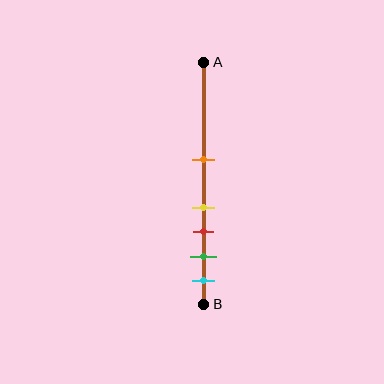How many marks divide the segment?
There are 5 marks dividing the segment.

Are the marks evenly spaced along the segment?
No, the marks are not evenly spaced.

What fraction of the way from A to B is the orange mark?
The orange mark is approximately 40% (0.4) of the way from A to B.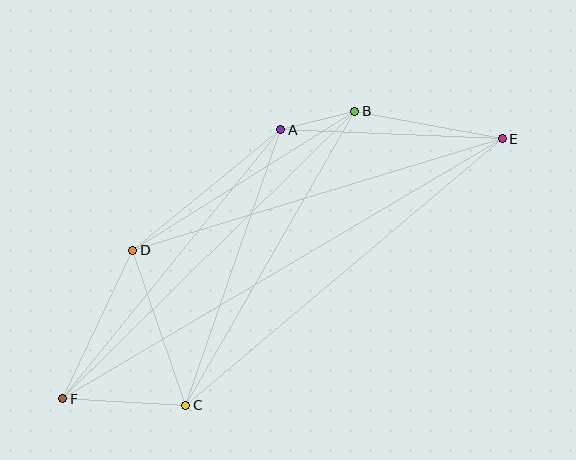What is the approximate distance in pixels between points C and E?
The distance between C and E is approximately 414 pixels.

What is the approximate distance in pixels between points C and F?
The distance between C and F is approximately 123 pixels.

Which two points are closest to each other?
Points A and B are closest to each other.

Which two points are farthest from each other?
Points E and F are farthest from each other.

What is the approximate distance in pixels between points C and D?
The distance between C and D is approximately 164 pixels.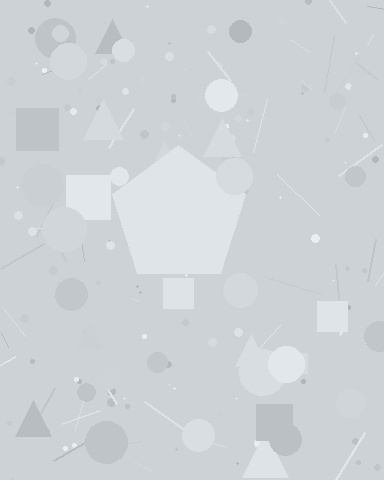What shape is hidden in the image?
A pentagon is hidden in the image.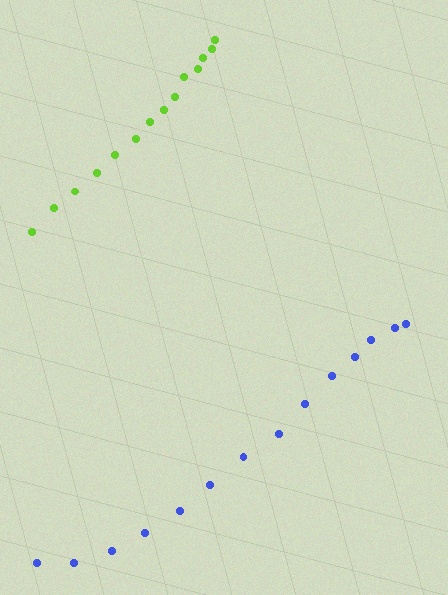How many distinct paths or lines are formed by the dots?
There are 2 distinct paths.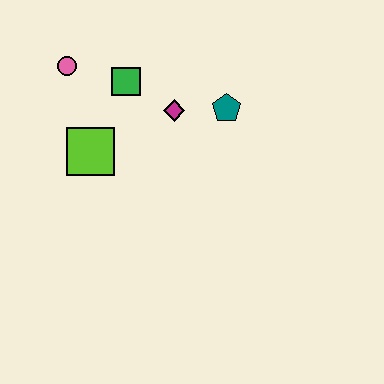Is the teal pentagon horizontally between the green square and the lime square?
No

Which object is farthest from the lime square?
The teal pentagon is farthest from the lime square.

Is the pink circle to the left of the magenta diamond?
Yes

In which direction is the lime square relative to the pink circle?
The lime square is below the pink circle.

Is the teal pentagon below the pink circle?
Yes